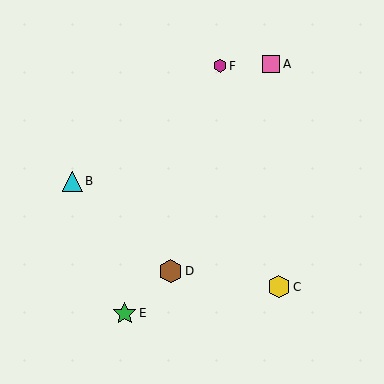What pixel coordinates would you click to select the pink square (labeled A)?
Click at (271, 64) to select the pink square A.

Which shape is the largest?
The brown hexagon (labeled D) is the largest.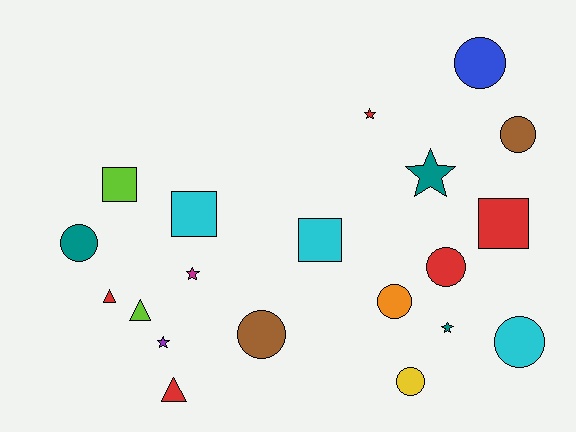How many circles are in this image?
There are 8 circles.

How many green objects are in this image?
There are no green objects.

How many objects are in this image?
There are 20 objects.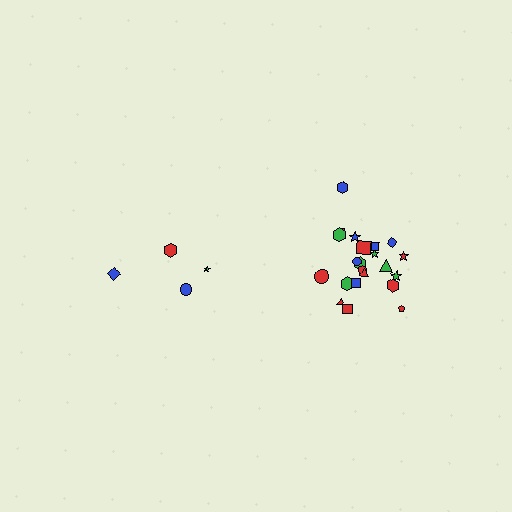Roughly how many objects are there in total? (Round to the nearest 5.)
Roughly 25 objects in total.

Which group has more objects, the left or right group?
The right group.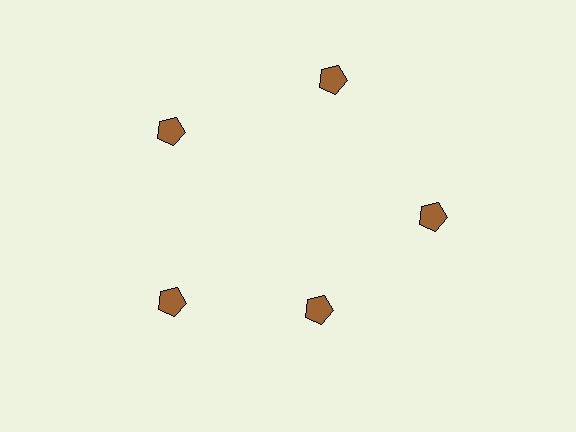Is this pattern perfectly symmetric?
No. The 5 brown pentagons are arranged in a ring, but one element near the 5 o'clock position is pulled inward toward the center, breaking the 5-fold rotational symmetry.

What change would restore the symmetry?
The symmetry would be restored by moving it outward, back onto the ring so that all 5 pentagons sit at equal angles and equal distance from the center.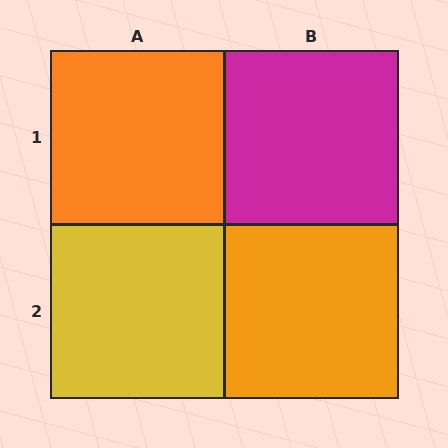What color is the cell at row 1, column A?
Orange.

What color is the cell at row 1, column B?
Magenta.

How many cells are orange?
2 cells are orange.